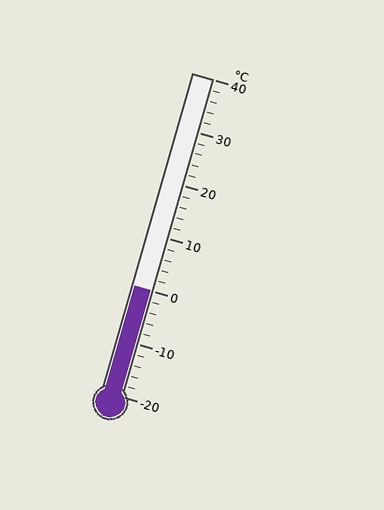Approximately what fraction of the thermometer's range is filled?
The thermometer is filled to approximately 35% of its range.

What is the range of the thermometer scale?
The thermometer scale ranges from -20°C to 40°C.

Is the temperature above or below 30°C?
The temperature is below 30°C.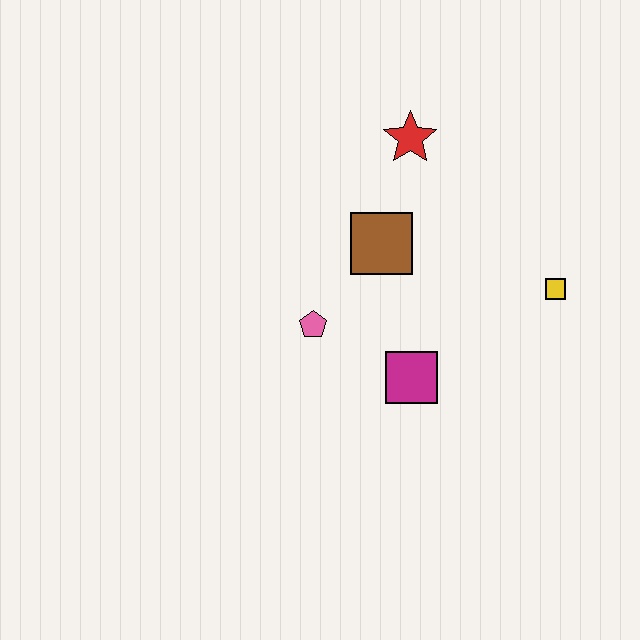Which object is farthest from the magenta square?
The red star is farthest from the magenta square.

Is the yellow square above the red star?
No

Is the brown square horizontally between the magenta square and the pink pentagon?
Yes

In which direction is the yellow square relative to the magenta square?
The yellow square is to the right of the magenta square.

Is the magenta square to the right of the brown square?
Yes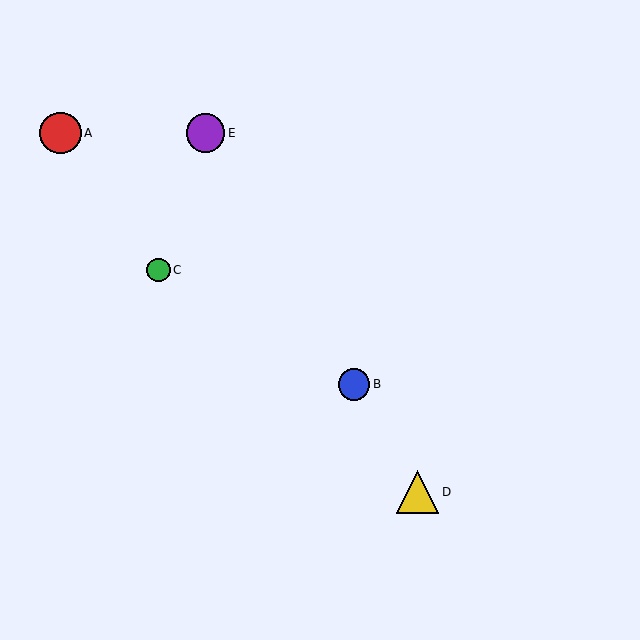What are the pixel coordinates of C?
Object C is at (158, 270).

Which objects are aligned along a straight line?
Objects B, D, E are aligned along a straight line.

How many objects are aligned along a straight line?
3 objects (B, D, E) are aligned along a straight line.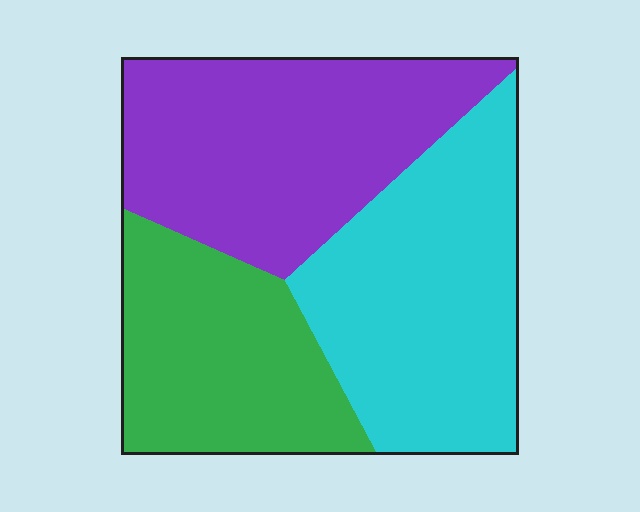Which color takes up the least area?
Green, at roughly 25%.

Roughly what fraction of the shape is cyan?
Cyan covers 37% of the shape.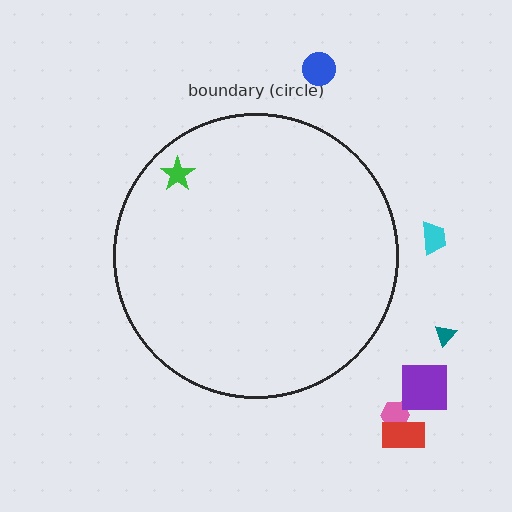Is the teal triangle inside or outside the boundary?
Outside.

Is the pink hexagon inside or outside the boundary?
Outside.